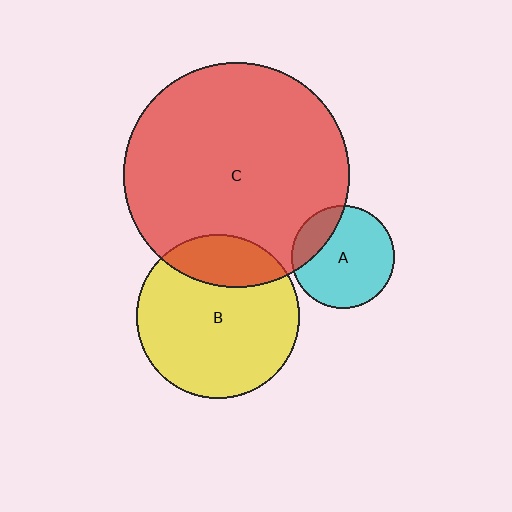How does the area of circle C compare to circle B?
Approximately 1.9 times.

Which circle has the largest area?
Circle C (red).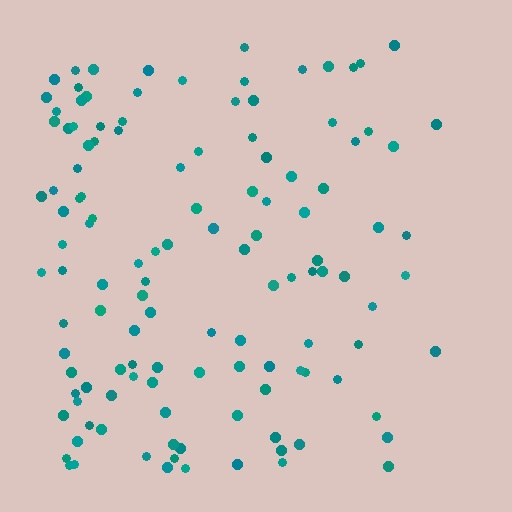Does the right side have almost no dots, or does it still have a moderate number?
Still a moderate number, just noticeably fewer than the left.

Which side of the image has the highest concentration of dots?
The left.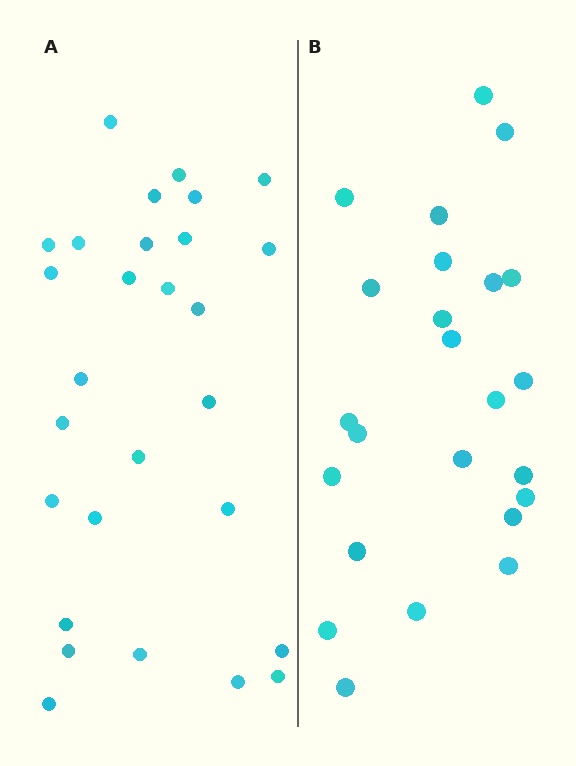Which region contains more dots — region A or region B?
Region A (the left region) has more dots.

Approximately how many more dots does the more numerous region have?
Region A has about 4 more dots than region B.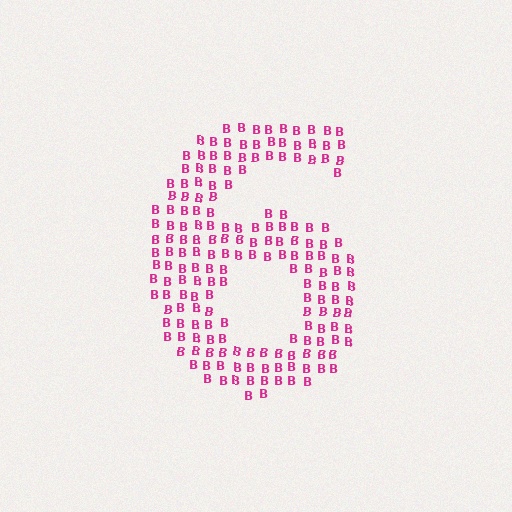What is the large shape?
The large shape is the digit 6.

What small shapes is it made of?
It is made of small letter B's.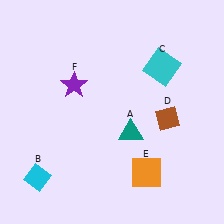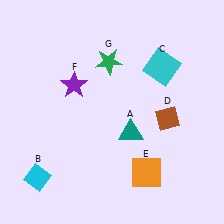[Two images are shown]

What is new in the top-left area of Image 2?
A green star (G) was added in the top-left area of Image 2.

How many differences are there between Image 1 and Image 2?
There is 1 difference between the two images.